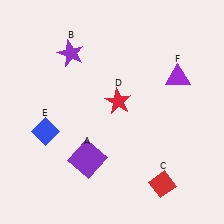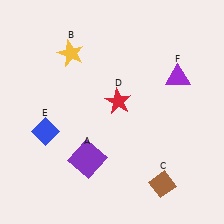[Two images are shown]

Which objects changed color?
B changed from purple to yellow. C changed from red to brown.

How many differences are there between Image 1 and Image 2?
There are 2 differences between the two images.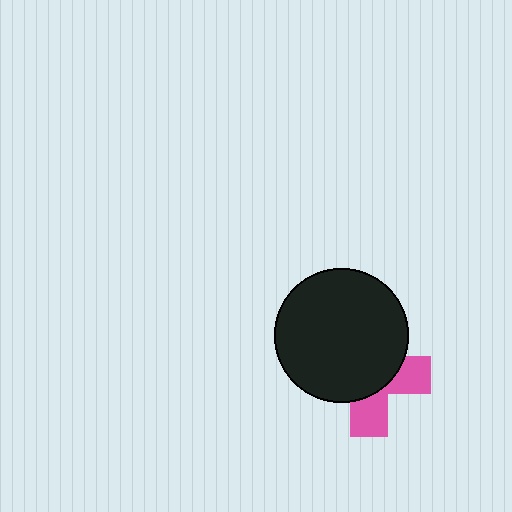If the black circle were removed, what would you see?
You would see the complete pink cross.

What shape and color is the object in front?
The object in front is a black circle.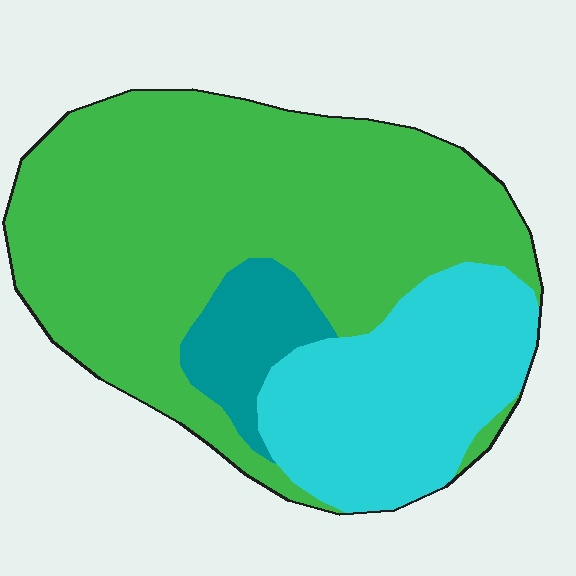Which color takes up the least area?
Teal, at roughly 10%.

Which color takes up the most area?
Green, at roughly 65%.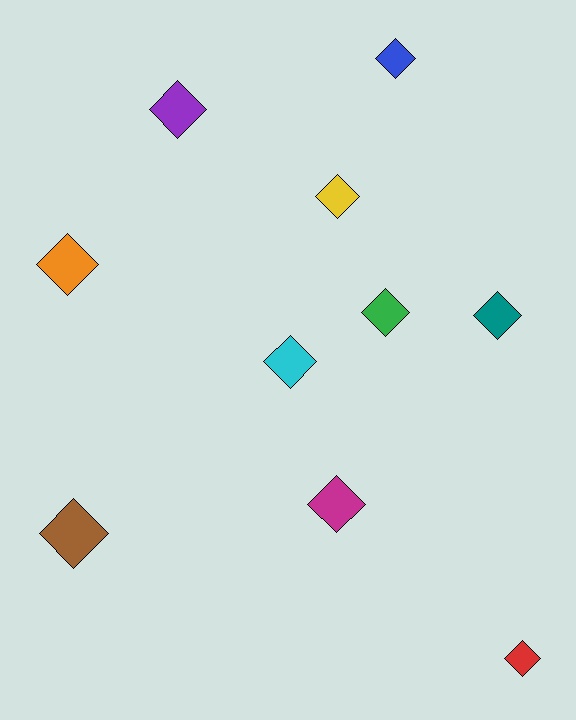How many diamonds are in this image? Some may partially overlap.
There are 10 diamonds.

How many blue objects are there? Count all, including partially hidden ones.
There is 1 blue object.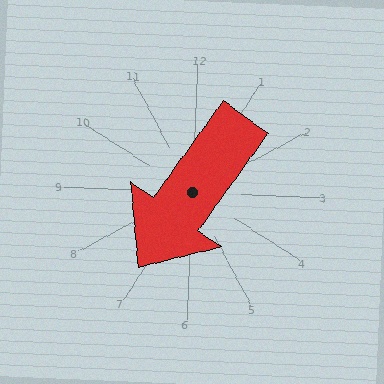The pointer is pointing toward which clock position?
Roughly 7 o'clock.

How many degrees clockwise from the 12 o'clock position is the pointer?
Approximately 213 degrees.